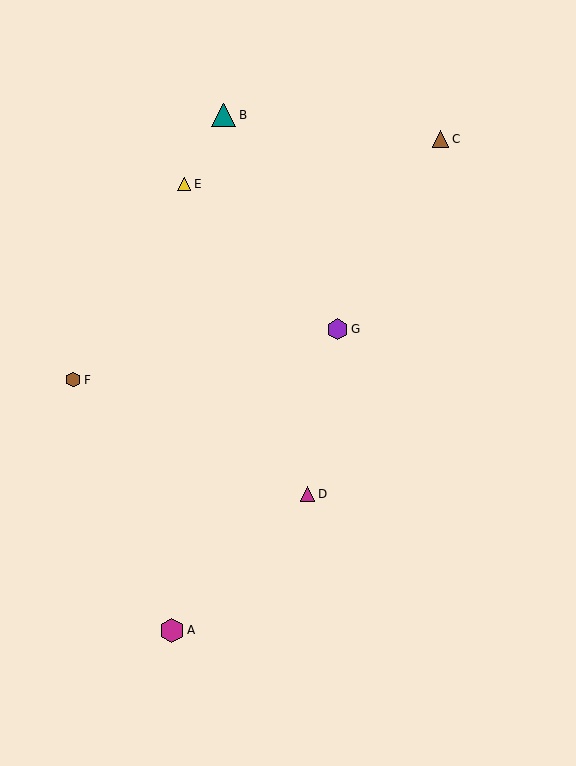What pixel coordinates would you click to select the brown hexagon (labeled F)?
Click at (73, 380) to select the brown hexagon F.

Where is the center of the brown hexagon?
The center of the brown hexagon is at (73, 380).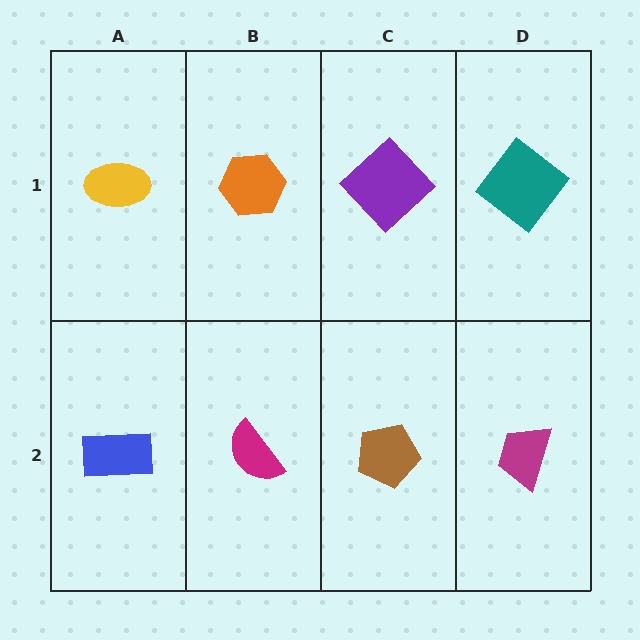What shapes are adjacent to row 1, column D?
A magenta trapezoid (row 2, column D), a purple diamond (row 1, column C).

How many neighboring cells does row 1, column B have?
3.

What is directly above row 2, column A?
A yellow ellipse.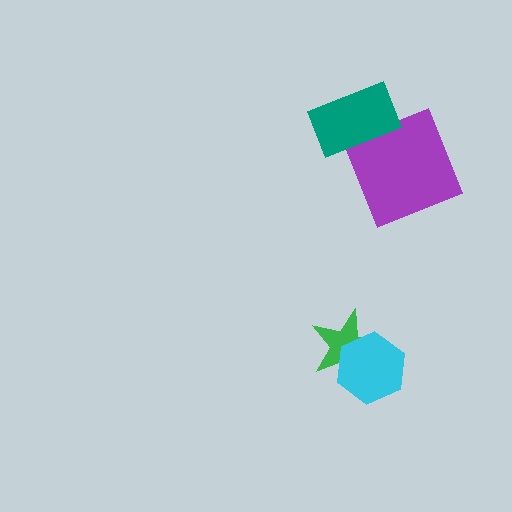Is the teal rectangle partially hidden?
No, no other shape covers it.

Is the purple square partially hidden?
Yes, it is partially covered by another shape.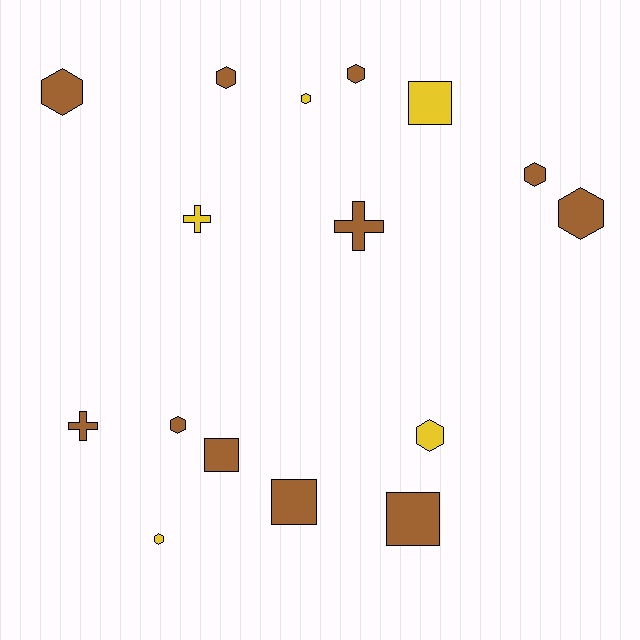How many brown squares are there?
There are 3 brown squares.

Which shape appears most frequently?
Hexagon, with 9 objects.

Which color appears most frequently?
Brown, with 11 objects.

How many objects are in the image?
There are 16 objects.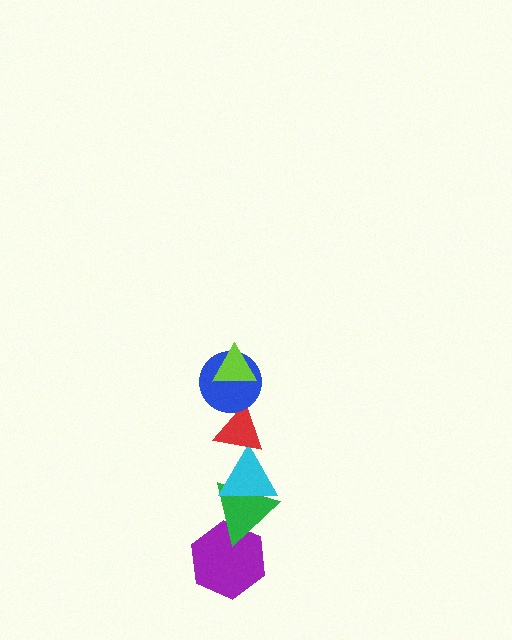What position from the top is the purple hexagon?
The purple hexagon is 6th from the top.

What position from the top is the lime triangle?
The lime triangle is 1st from the top.